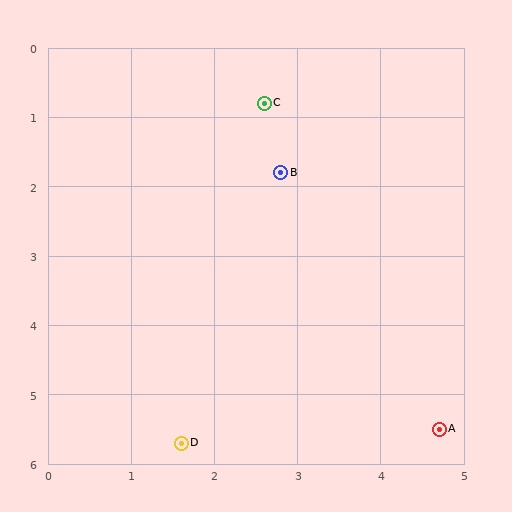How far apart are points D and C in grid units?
Points D and C are about 5.0 grid units apart.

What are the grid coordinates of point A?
Point A is at approximately (4.7, 5.5).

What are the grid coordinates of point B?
Point B is at approximately (2.8, 1.8).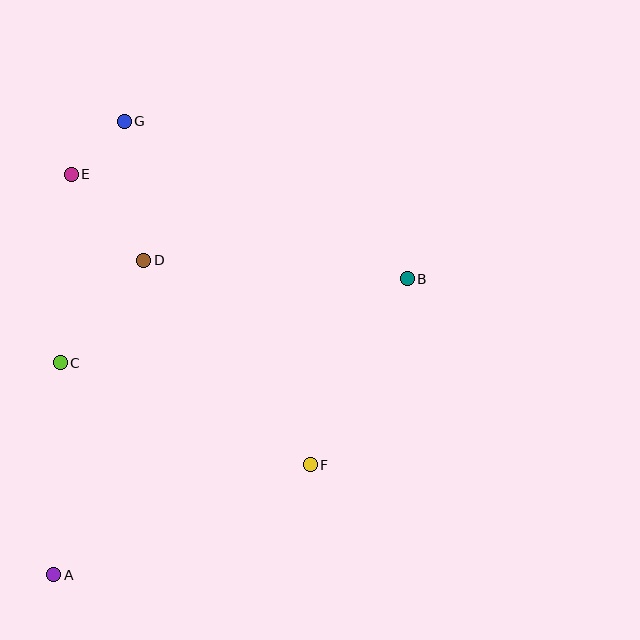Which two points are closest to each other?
Points E and G are closest to each other.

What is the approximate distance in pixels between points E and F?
The distance between E and F is approximately 376 pixels.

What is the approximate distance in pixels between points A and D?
The distance between A and D is approximately 327 pixels.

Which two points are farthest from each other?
Points A and B are farthest from each other.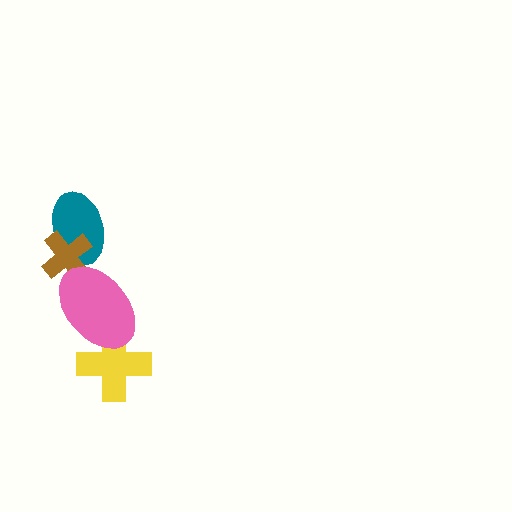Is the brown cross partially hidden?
Yes, it is partially covered by another shape.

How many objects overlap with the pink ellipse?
2 objects overlap with the pink ellipse.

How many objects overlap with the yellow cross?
1 object overlaps with the yellow cross.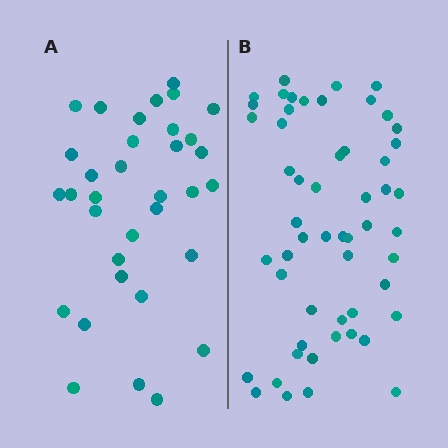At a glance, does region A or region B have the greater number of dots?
Region B (the right region) has more dots.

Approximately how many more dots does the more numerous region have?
Region B has approximately 20 more dots than region A.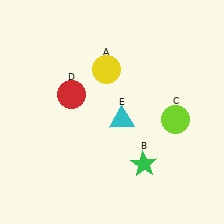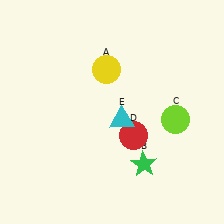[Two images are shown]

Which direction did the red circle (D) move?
The red circle (D) moved right.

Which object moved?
The red circle (D) moved right.